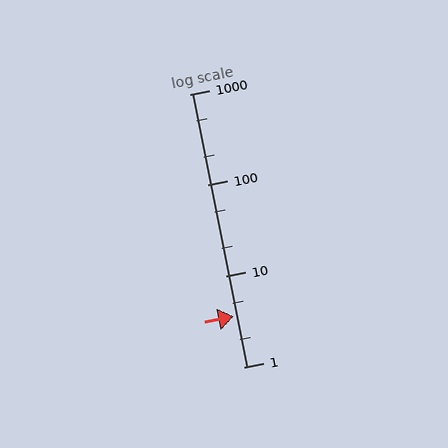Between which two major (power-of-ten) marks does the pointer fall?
The pointer is between 1 and 10.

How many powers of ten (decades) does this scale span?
The scale spans 3 decades, from 1 to 1000.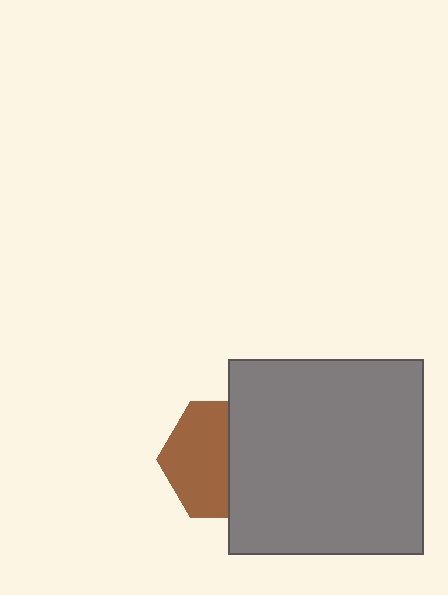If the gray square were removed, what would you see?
You would see the complete brown hexagon.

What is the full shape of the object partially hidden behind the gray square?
The partially hidden object is a brown hexagon.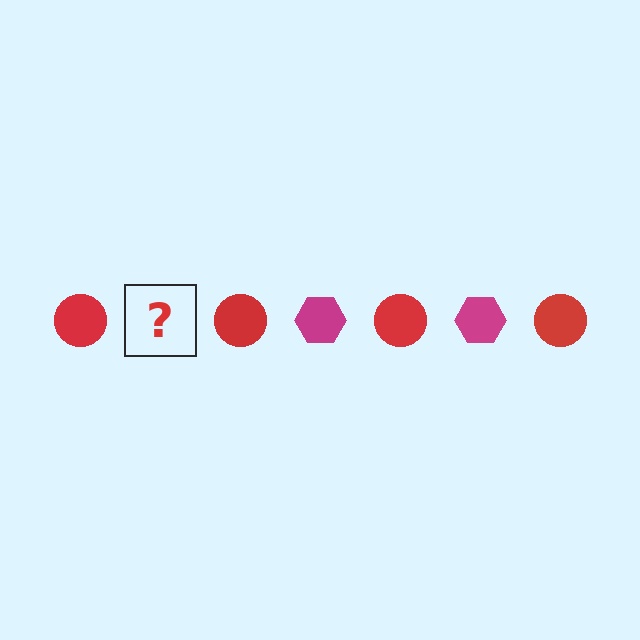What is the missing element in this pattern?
The missing element is a magenta hexagon.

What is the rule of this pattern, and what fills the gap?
The rule is that the pattern alternates between red circle and magenta hexagon. The gap should be filled with a magenta hexagon.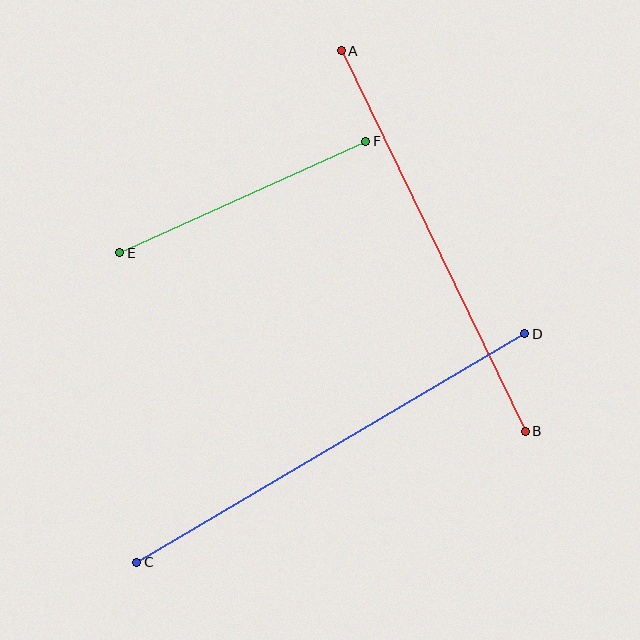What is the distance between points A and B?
The distance is approximately 422 pixels.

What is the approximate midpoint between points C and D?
The midpoint is at approximately (331, 448) pixels.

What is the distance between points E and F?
The distance is approximately 270 pixels.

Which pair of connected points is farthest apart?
Points C and D are farthest apart.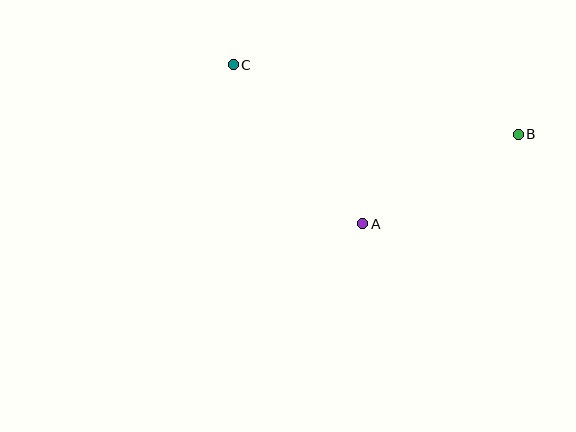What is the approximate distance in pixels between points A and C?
The distance between A and C is approximately 205 pixels.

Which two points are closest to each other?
Points A and B are closest to each other.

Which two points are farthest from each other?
Points B and C are farthest from each other.